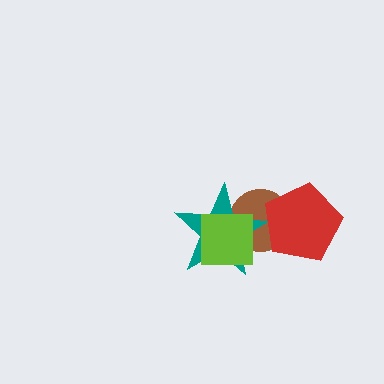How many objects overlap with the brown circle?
3 objects overlap with the brown circle.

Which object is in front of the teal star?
The lime square is in front of the teal star.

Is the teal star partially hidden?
Yes, it is partially covered by another shape.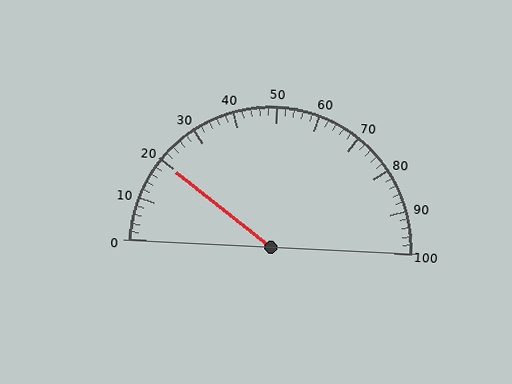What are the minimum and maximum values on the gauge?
The gauge ranges from 0 to 100.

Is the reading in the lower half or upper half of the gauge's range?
The reading is in the lower half of the range (0 to 100).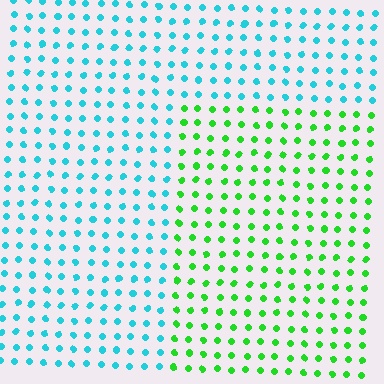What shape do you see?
I see a rectangle.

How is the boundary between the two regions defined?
The boundary is defined purely by a slight shift in hue (about 63 degrees). Spacing, size, and orientation are identical on both sides.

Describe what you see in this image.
The image is filled with small cyan elements in a uniform arrangement. A rectangle-shaped region is visible where the elements are tinted to a slightly different hue, forming a subtle color boundary.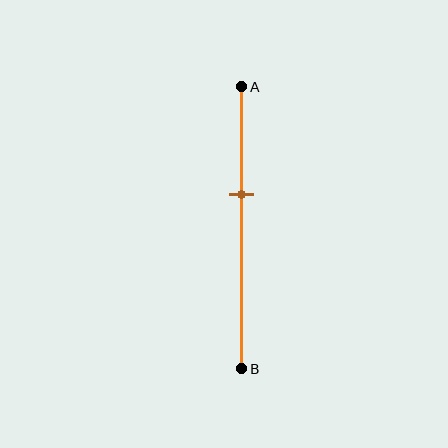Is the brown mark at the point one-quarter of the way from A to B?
No, the mark is at about 40% from A, not at the 25% one-quarter point.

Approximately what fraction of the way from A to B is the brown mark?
The brown mark is approximately 40% of the way from A to B.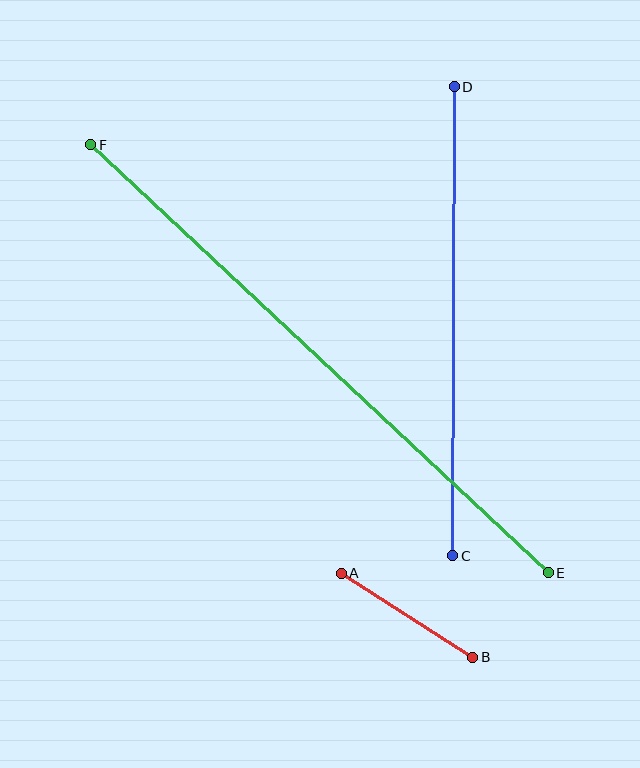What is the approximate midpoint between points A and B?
The midpoint is at approximately (407, 615) pixels.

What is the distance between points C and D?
The distance is approximately 469 pixels.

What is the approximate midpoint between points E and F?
The midpoint is at approximately (319, 359) pixels.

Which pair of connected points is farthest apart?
Points E and F are farthest apart.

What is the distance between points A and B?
The distance is approximately 156 pixels.